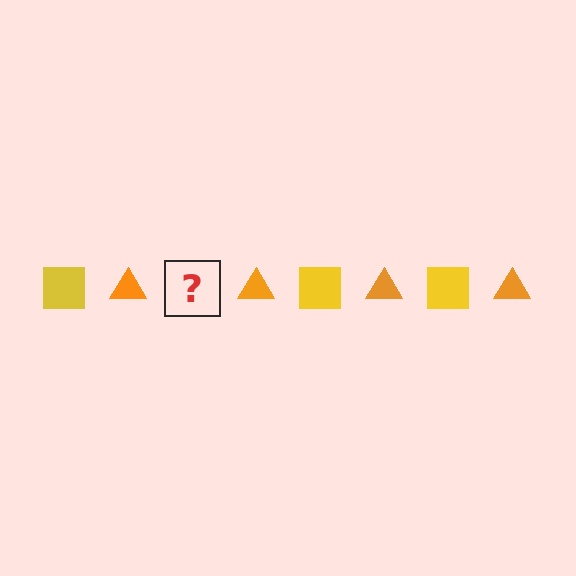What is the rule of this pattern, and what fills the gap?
The rule is that the pattern alternates between yellow square and orange triangle. The gap should be filled with a yellow square.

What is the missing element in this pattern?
The missing element is a yellow square.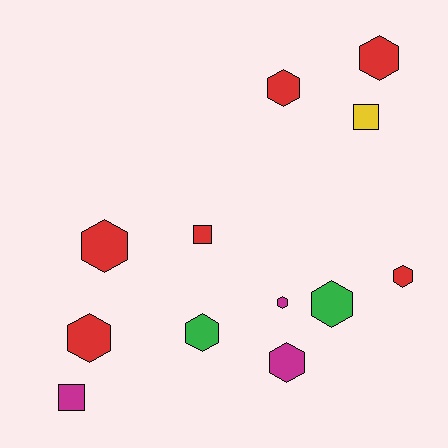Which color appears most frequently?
Red, with 6 objects.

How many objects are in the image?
There are 12 objects.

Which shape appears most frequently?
Hexagon, with 9 objects.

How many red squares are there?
There is 1 red square.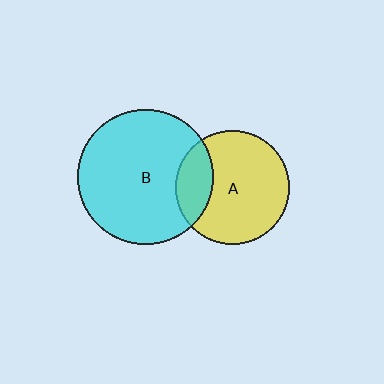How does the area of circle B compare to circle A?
Approximately 1.4 times.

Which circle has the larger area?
Circle B (cyan).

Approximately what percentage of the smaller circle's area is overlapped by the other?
Approximately 20%.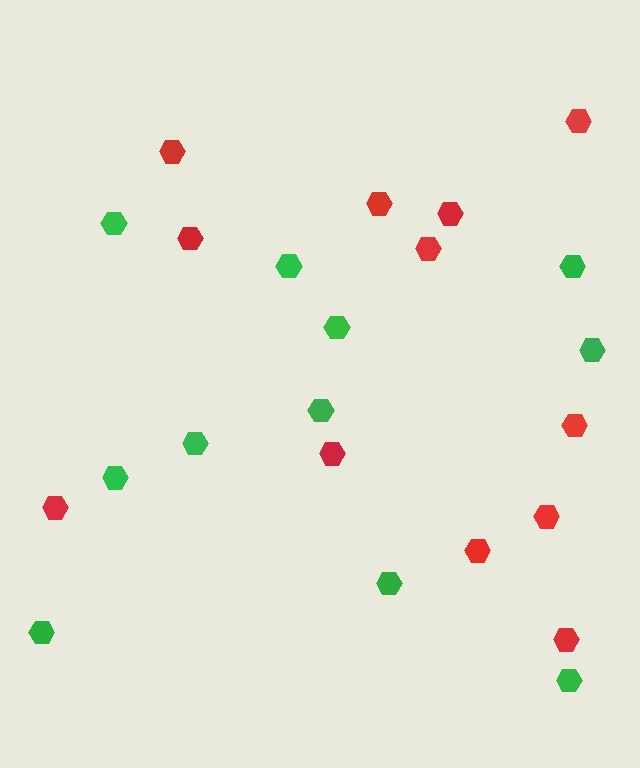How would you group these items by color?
There are 2 groups: one group of red hexagons (12) and one group of green hexagons (11).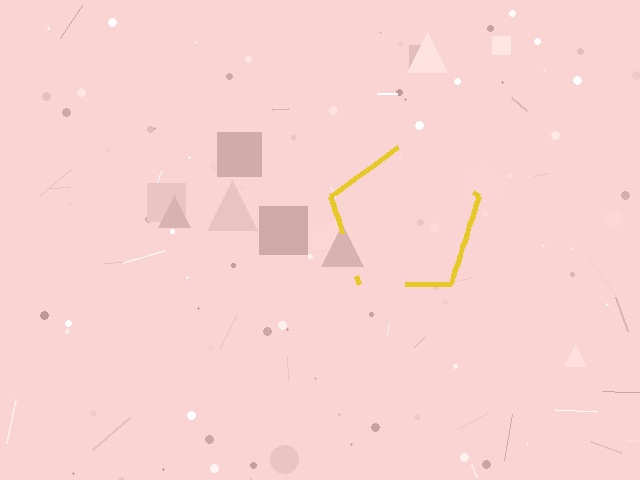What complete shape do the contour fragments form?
The contour fragments form a pentagon.